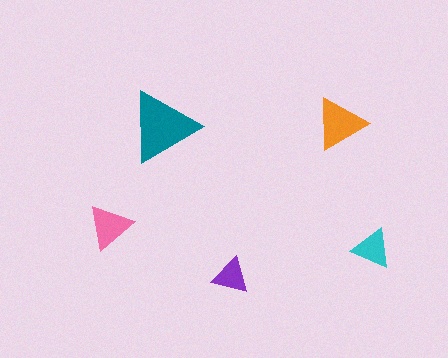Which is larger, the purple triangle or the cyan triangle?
The cyan one.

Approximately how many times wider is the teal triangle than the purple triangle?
About 2 times wider.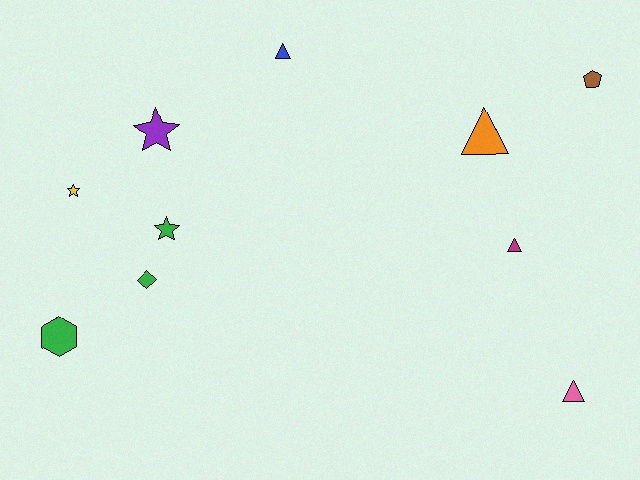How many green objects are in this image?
There are 3 green objects.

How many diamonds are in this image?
There is 1 diamond.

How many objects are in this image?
There are 10 objects.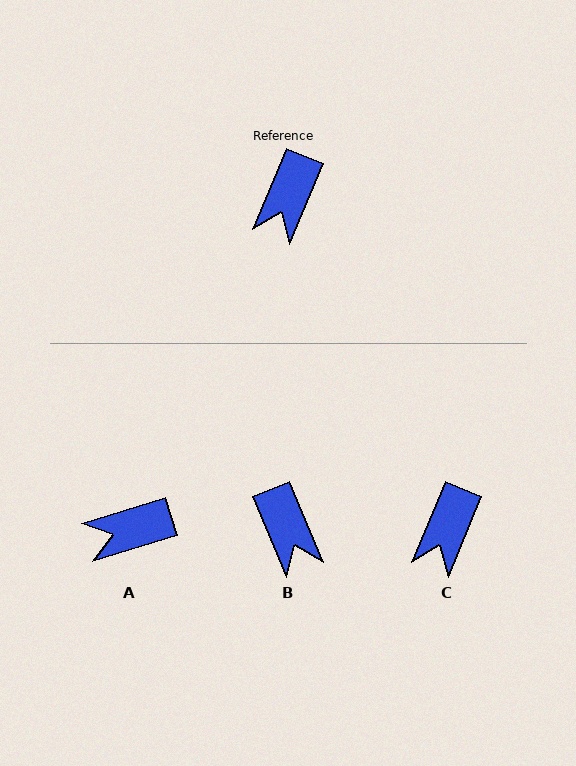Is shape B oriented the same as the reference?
No, it is off by about 45 degrees.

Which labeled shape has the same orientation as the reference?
C.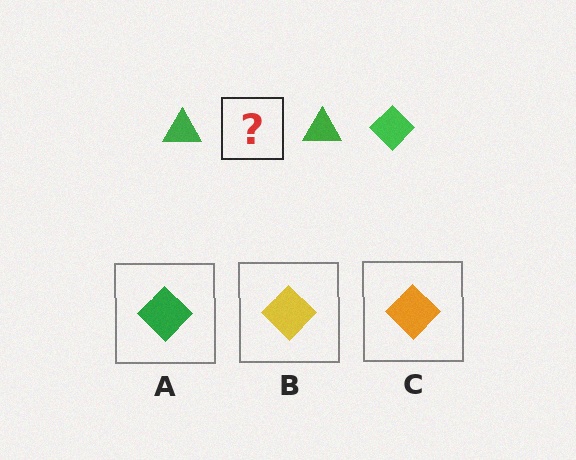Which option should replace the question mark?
Option A.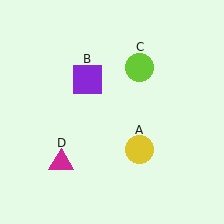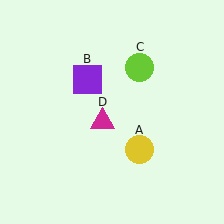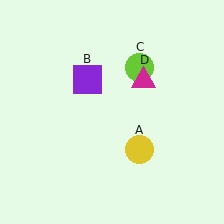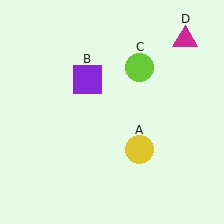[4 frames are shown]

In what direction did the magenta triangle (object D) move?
The magenta triangle (object D) moved up and to the right.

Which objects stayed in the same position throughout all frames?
Yellow circle (object A) and purple square (object B) and lime circle (object C) remained stationary.